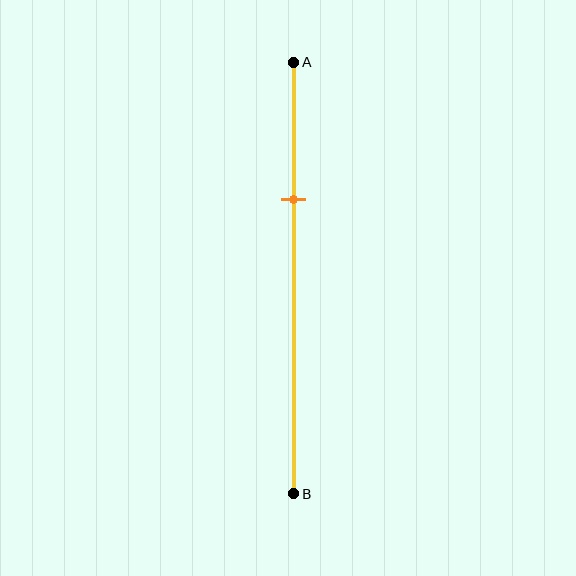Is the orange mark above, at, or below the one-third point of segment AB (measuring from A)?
The orange mark is approximately at the one-third point of segment AB.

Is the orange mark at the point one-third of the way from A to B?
Yes, the mark is approximately at the one-third point.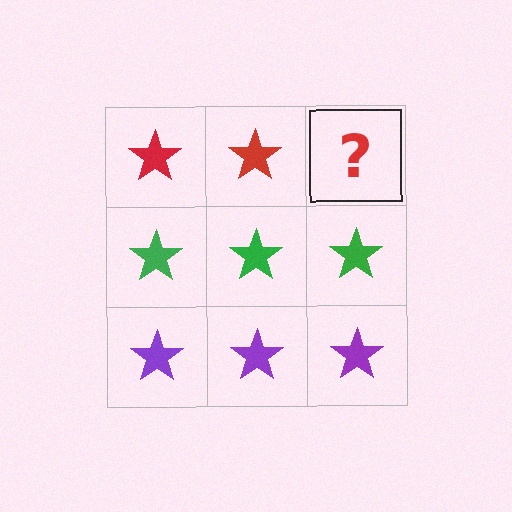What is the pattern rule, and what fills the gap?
The rule is that each row has a consistent color. The gap should be filled with a red star.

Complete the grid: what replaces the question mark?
The question mark should be replaced with a red star.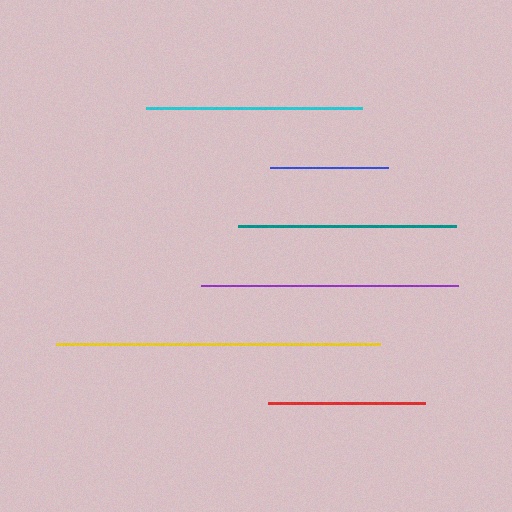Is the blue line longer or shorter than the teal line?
The teal line is longer than the blue line.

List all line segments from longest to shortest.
From longest to shortest: yellow, purple, teal, cyan, red, blue.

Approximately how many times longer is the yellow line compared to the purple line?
The yellow line is approximately 1.3 times the length of the purple line.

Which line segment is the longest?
The yellow line is the longest at approximately 324 pixels.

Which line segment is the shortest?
The blue line is the shortest at approximately 119 pixels.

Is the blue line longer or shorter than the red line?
The red line is longer than the blue line.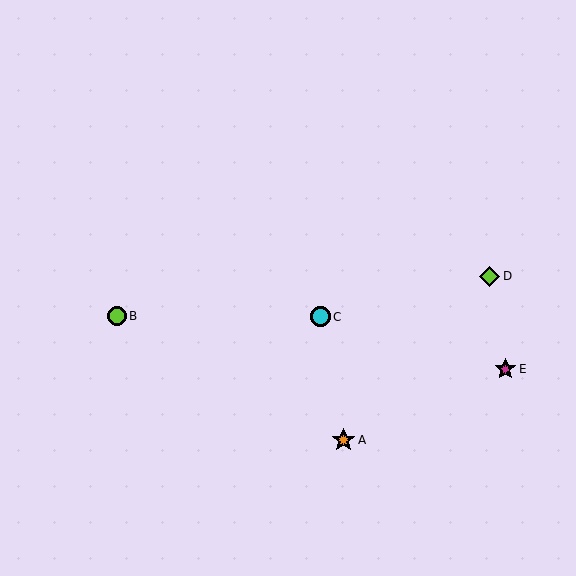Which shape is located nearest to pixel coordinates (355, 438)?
The orange star (labeled A) at (343, 440) is nearest to that location.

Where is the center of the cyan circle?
The center of the cyan circle is at (320, 317).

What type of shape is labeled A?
Shape A is an orange star.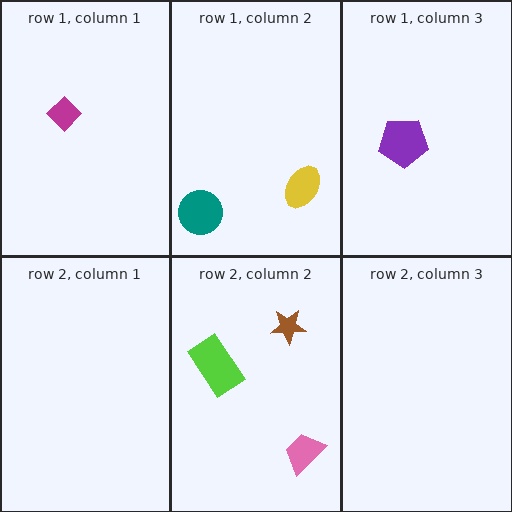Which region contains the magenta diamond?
The row 1, column 1 region.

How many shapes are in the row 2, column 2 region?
3.